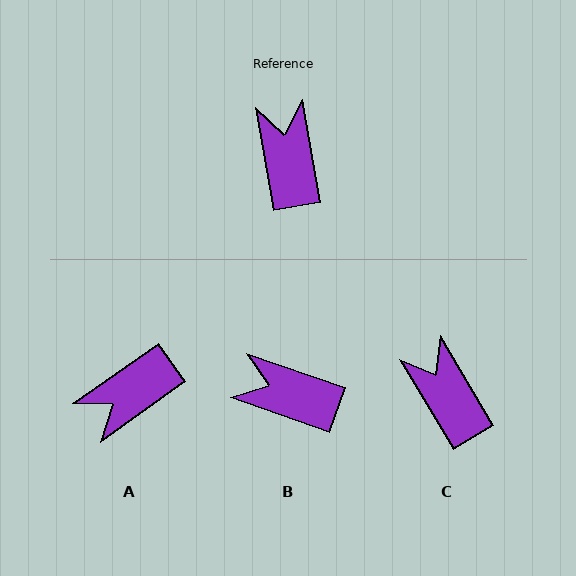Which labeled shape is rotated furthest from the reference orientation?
A, about 115 degrees away.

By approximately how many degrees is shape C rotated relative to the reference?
Approximately 21 degrees counter-clockwise.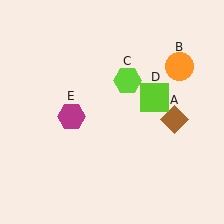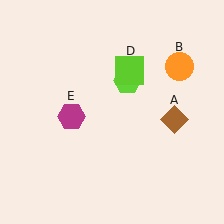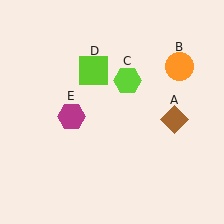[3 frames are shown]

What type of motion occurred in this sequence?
The lime square (object D) rotated counterclockwise around the center of the scene.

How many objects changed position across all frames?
1 object changed position: lime square (object D).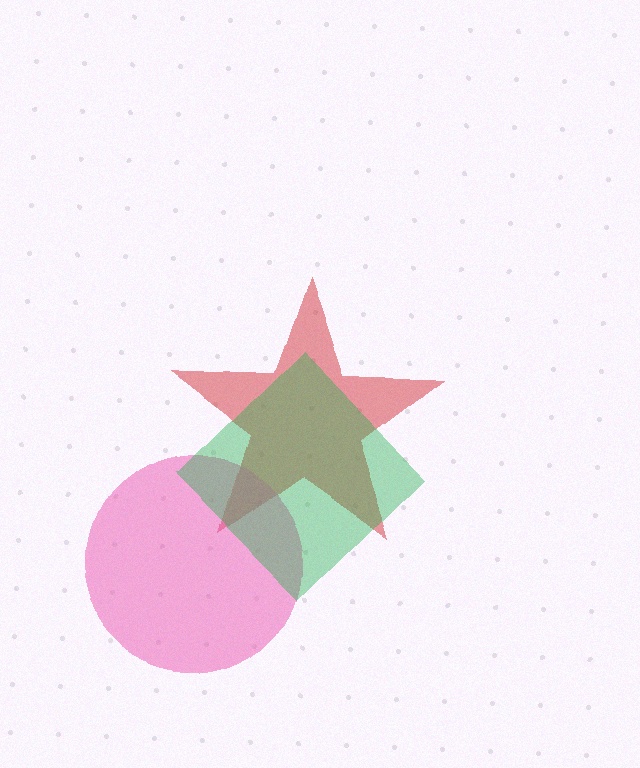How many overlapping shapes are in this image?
There are 3 overlapping shapes in the image.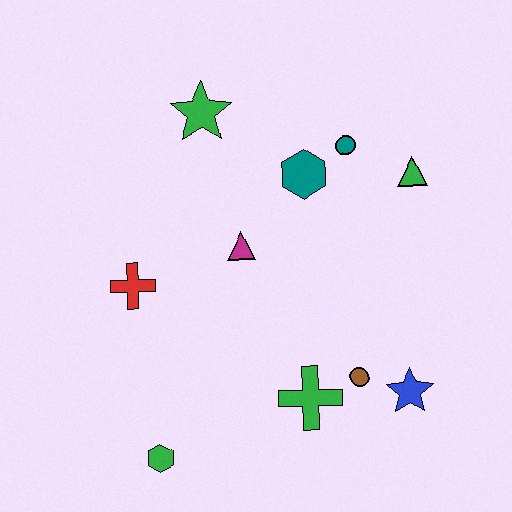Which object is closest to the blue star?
The brown circle is closest to the blue star.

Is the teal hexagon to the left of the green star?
No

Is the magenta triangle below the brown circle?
No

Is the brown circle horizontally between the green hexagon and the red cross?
No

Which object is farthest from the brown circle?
The green star is farthest from the brown circle.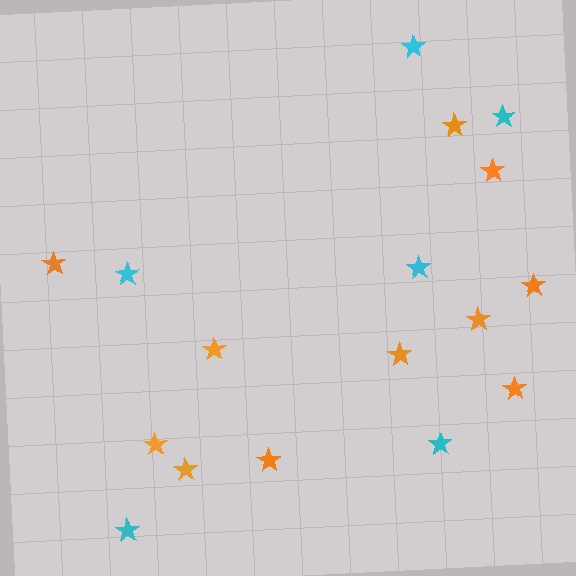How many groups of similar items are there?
There are 2 groups: one group of cyan stars (6) and one group of orange stars (11).